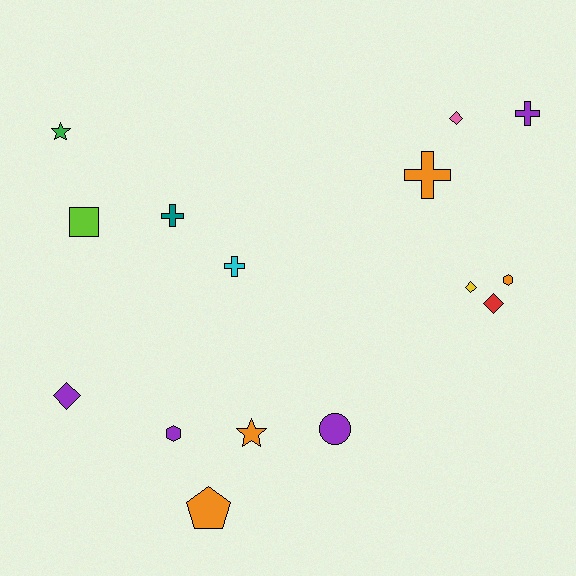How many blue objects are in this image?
There are no blue objects.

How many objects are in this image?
There are 15 objects.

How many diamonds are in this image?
There are 4 diamonds.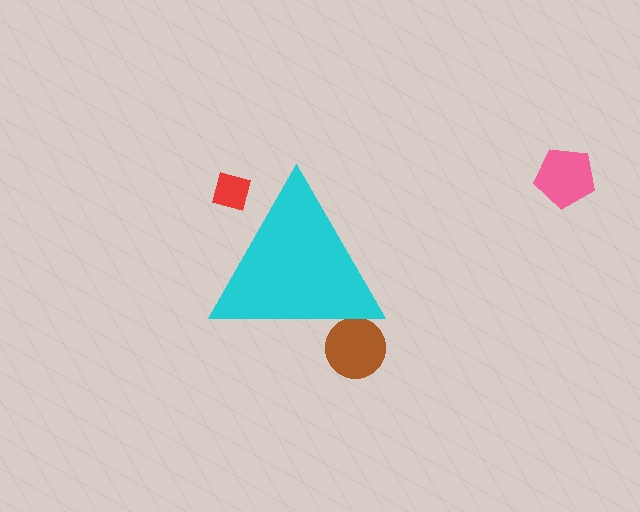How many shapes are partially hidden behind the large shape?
2 shapes are partially hidden.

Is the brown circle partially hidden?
Yes, the brown circle is partially hidden behind the cyan triangle.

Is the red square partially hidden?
Yes, the red square is partially hidden behind the cyan triangle.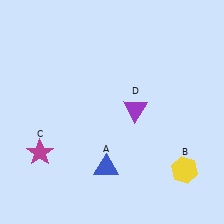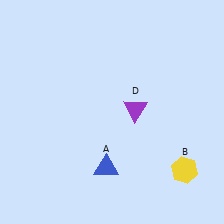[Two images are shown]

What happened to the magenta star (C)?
The magenta star (C) was removed in Image 2. It was in the bottom-left area of Image 1.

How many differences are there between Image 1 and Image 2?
There is 1 difference between the two images.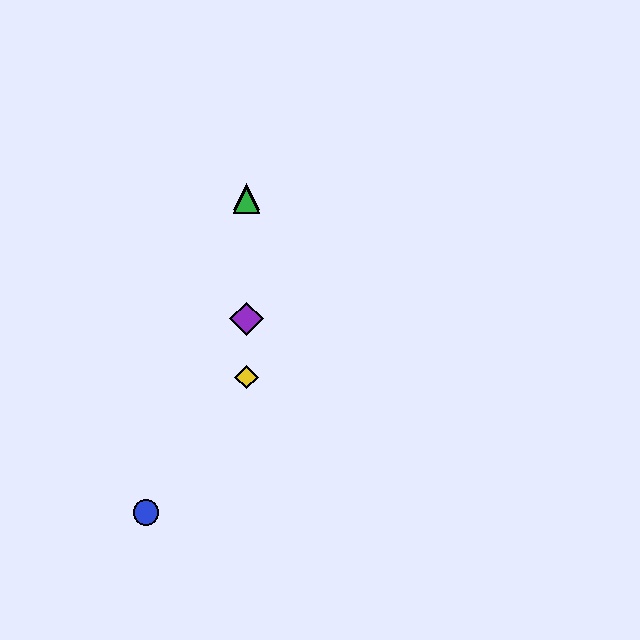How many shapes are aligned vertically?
4 shapes (the red triangle, the green triangle, the yellow diamond, the purple diamond) are aligned vertically.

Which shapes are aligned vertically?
The red triangle, the green triangle, the yellow diamond, the purple diamond are aligned vertically.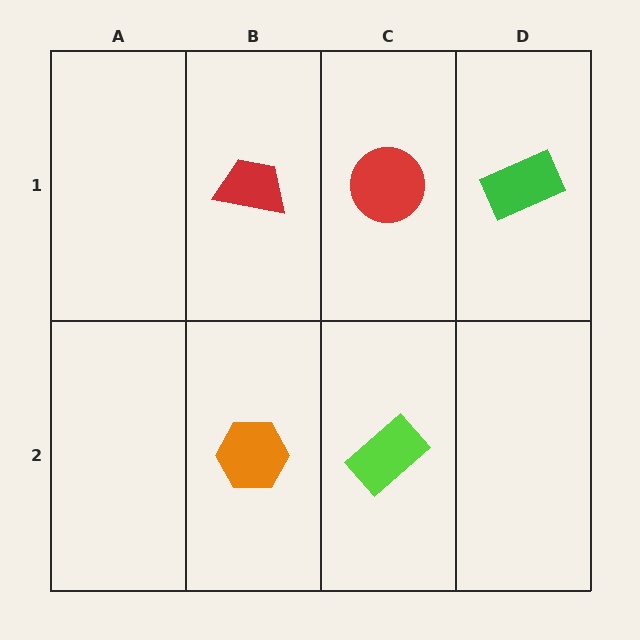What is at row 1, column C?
A red circle.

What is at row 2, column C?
A lime rectangle.